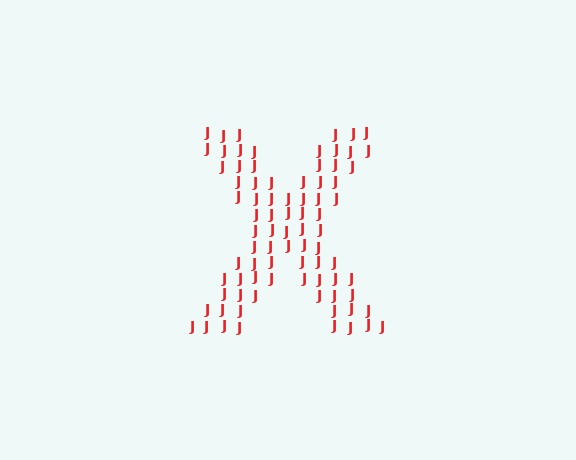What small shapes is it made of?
It is made of small letter J's.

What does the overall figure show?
The overall figure shows the letter X.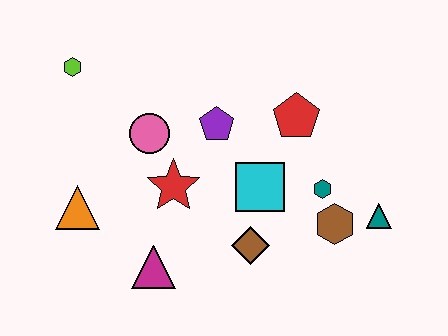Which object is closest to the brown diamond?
The cyan square is closest to the brown diamond.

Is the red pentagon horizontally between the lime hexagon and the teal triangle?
Yes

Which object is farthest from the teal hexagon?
The lime hexagon is farthest from the teal hexagon.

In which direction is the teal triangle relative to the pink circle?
The teal triangle is to the right of the pink circle.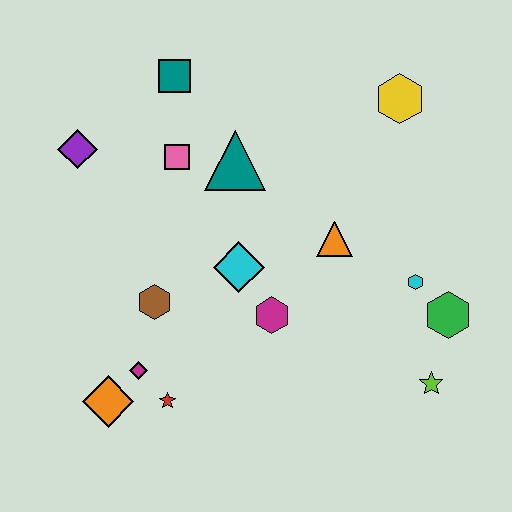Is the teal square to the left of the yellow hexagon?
Yes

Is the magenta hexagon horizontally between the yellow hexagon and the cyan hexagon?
No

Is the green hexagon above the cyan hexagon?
No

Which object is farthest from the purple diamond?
The lime star is farthest from the purple diamond.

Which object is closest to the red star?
The magenta diamond is closest to the red star.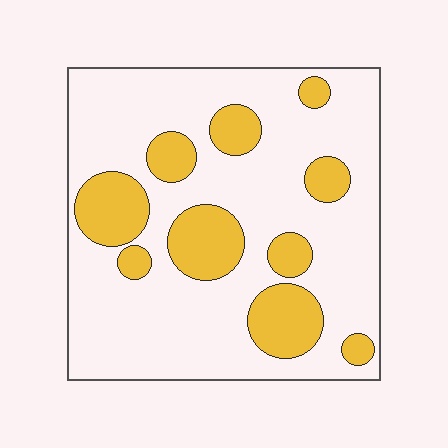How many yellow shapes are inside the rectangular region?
10.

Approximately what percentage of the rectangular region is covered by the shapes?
Approximately 25%.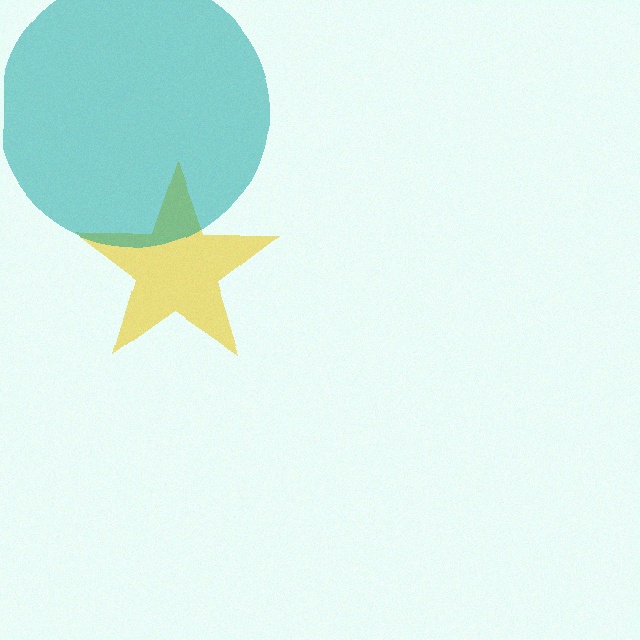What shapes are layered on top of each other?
The layered shapes are: a yellow star, a teal circle.